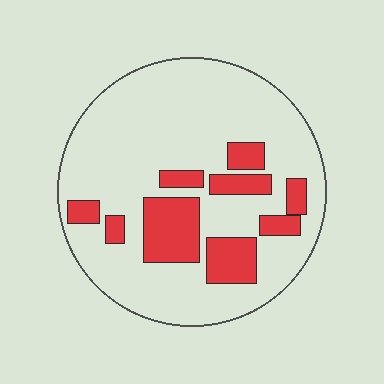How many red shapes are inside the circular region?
9.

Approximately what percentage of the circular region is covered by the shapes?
Approximately 20%.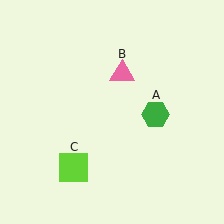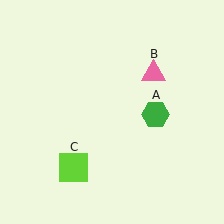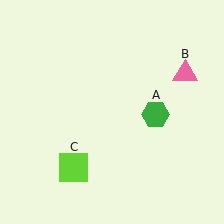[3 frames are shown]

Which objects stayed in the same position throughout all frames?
Green hexagon (object A) and lime square (object C) remained stationary.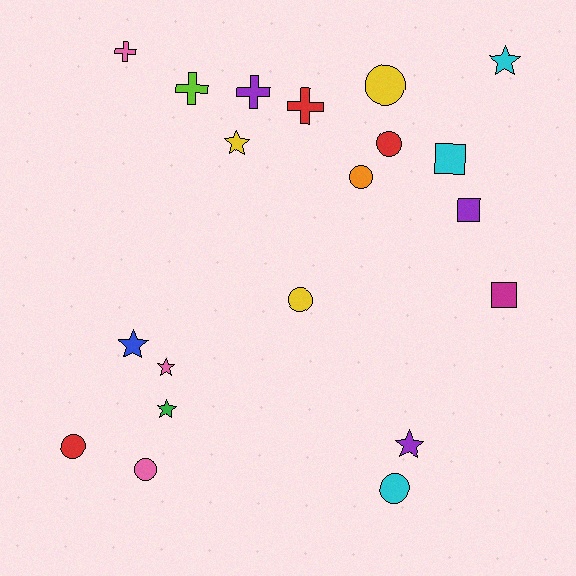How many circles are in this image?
There are 7 circles.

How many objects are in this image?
There are 20 objects.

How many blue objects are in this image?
There is 1 blue object.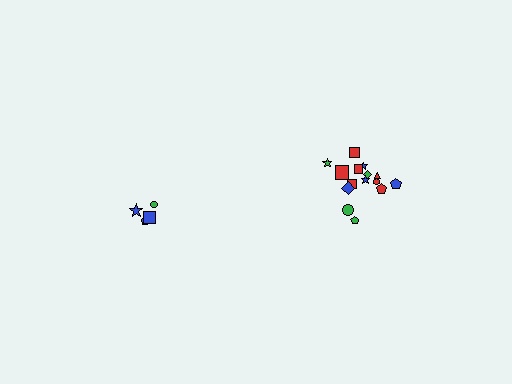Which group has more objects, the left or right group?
The right group.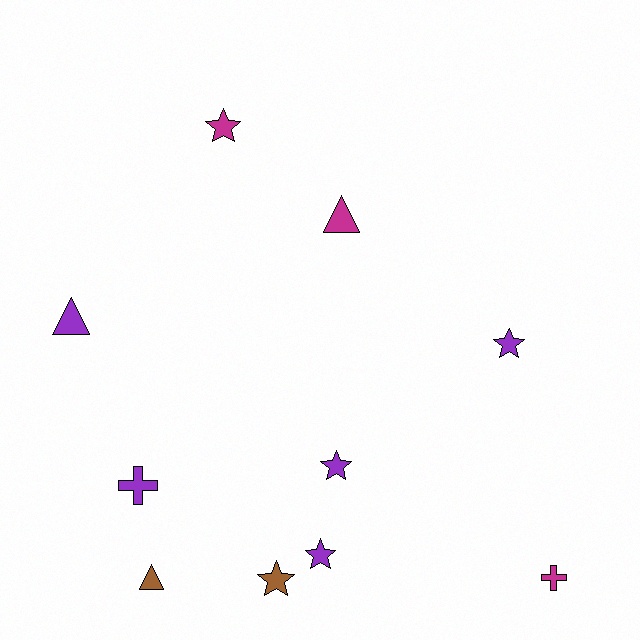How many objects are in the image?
There are 10 objects.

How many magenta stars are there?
There is 1 magenta star.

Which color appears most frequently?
Purple, with 5 objects.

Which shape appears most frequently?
Star, with 5 objects.